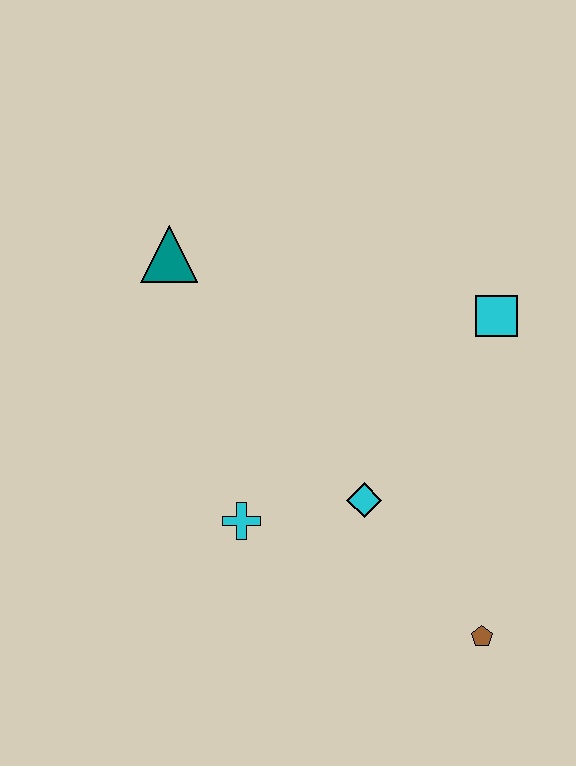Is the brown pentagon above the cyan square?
No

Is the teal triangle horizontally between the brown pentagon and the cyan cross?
No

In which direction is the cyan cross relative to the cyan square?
The cyan cross is to the left of the cyan square.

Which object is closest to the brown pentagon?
The cyan diamond is closest to the brown pentagon.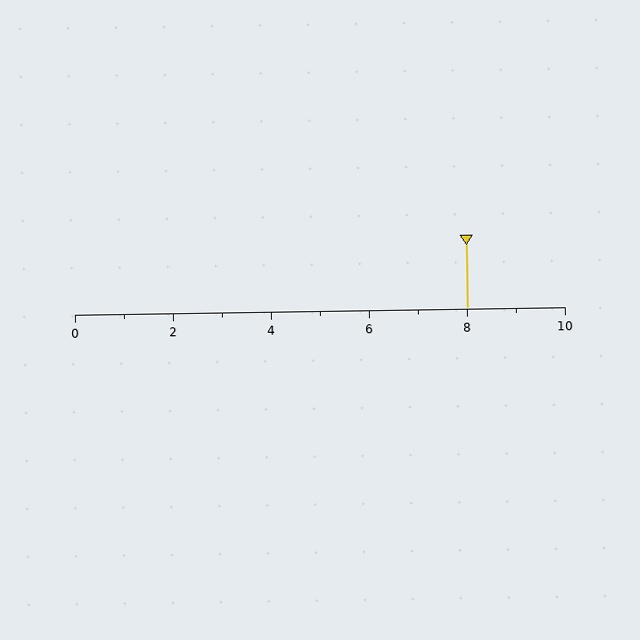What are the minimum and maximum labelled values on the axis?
The axis runs from 0 to 10.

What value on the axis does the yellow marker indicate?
The marker indicates approximately 8.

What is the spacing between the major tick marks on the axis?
The major ticks are spaced 2 apart.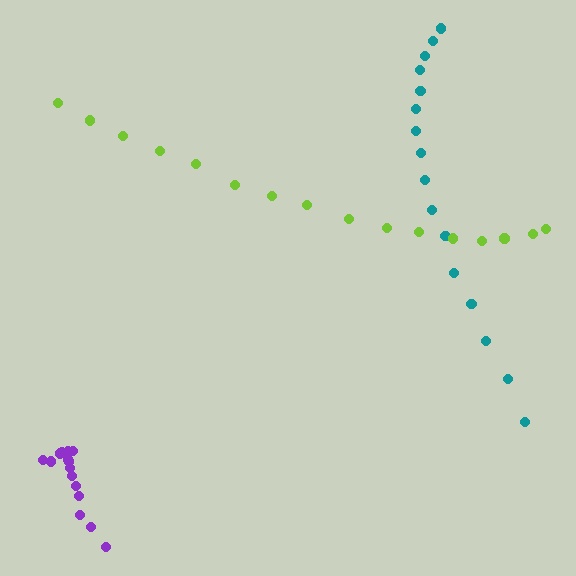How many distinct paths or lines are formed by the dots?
There are 3 distinct paths.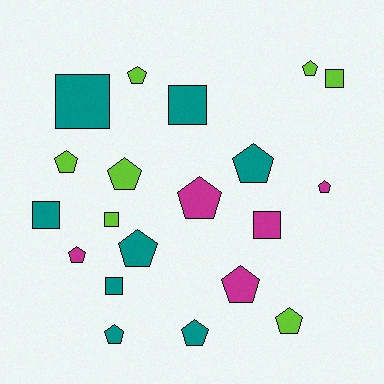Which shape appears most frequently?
Pentagon, with 13 objects.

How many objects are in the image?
There are 20 objects.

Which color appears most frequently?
Teal, with 8 objects.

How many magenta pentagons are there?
There are 4 magenta pentagons.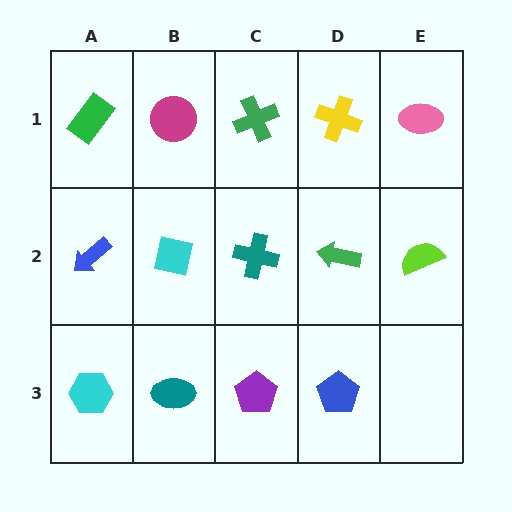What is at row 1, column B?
A magenta circle.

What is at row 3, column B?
A teal ellipse.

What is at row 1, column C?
A green cross.